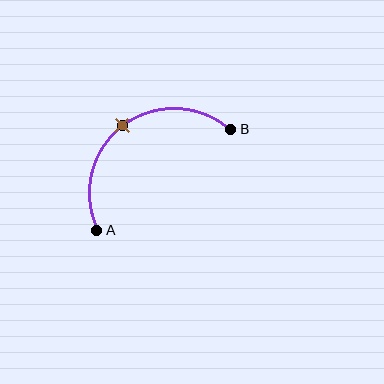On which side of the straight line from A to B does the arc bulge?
The arc bulges above and to the left of the straight line connecting A and B.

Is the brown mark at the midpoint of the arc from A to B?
Yes. The brown mark lies on the arc at equal arc-length from both A and B — it is the arc midpoint.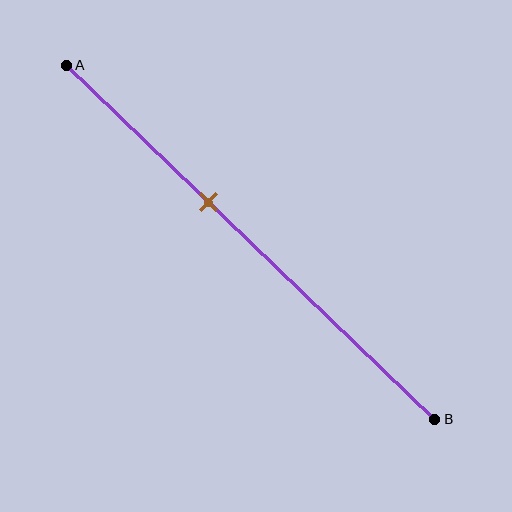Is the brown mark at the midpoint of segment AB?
No, the mark is at about 40% from A, not at the 50% midpoint.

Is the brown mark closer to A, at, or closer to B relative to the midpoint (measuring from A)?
The brown mark is closer to point A than the midpoint of segment AB.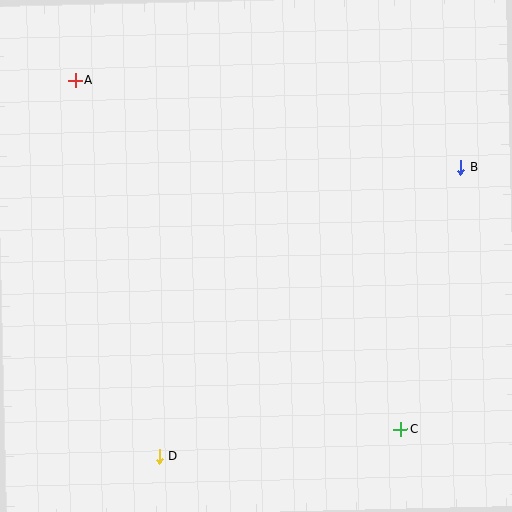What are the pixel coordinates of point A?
Point A is at (75, 81).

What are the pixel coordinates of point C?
Point C is at (401, 429).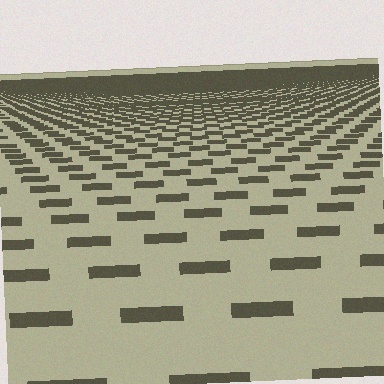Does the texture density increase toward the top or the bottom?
Density increases toward the top.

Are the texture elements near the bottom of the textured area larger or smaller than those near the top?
Larger. Near the bottom, elements are closer to the viewer and appear at a bigger on-screen size.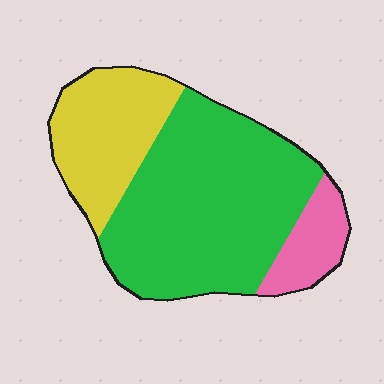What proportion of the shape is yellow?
Yellow covers 27% of the shape.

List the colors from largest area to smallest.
From largest to smallest: green, yellow, pink.